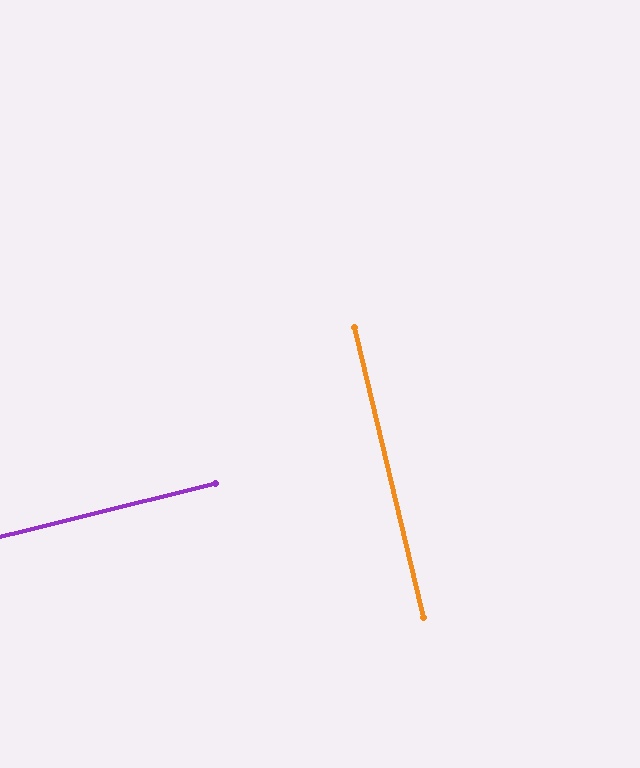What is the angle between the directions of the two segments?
Approximately 89 degrees.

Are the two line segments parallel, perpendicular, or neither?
Perpendicular — they meet at approximately 89°.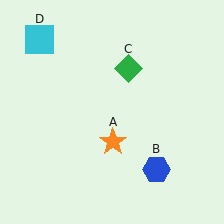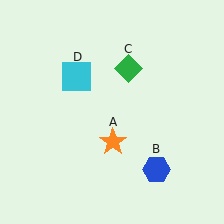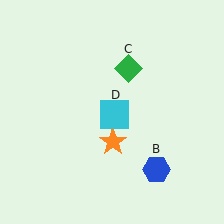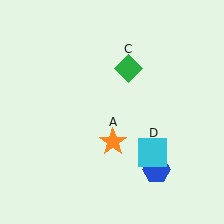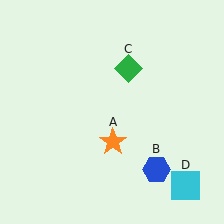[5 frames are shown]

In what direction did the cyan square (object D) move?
The cyan square (object D) moved down and to the right.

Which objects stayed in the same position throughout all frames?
Orange star (object A) and blue hexagon (object B) and green diamond (object C) remained stationary.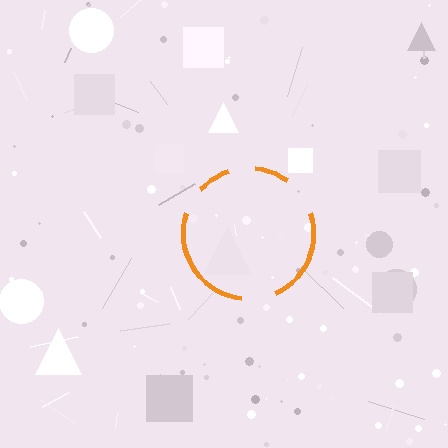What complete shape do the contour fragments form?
The contour fragments form a circle.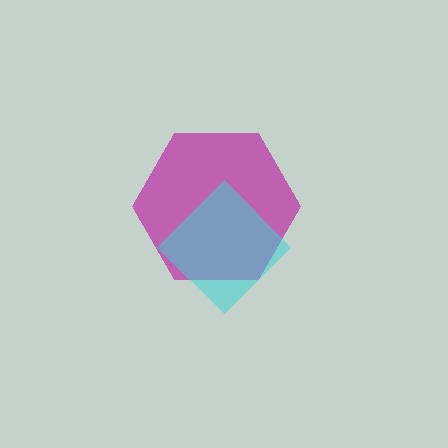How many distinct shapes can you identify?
There are 2 distinct shapes: a magenta hexagon, a cyan diamond.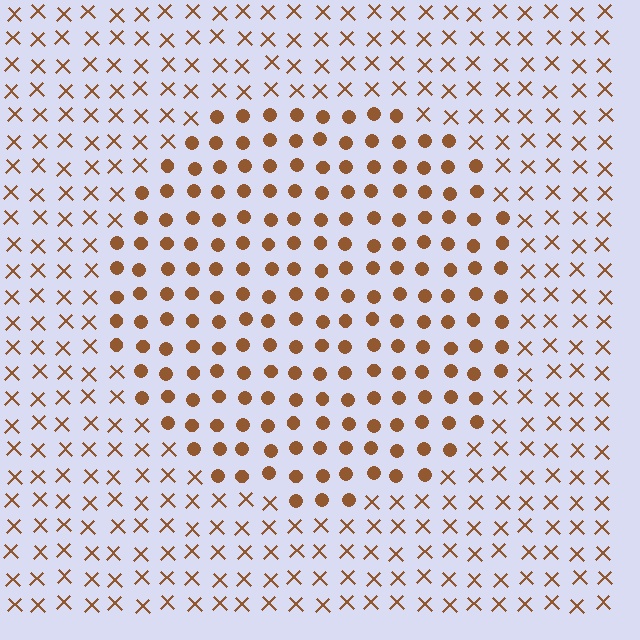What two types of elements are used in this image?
The image uses circles inside the circle region and X marks outside it.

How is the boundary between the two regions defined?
The boundary is defined by a change in element shape: circles inside vs. X marks outside. All elements share the same color and spacing.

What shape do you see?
I see a circle.